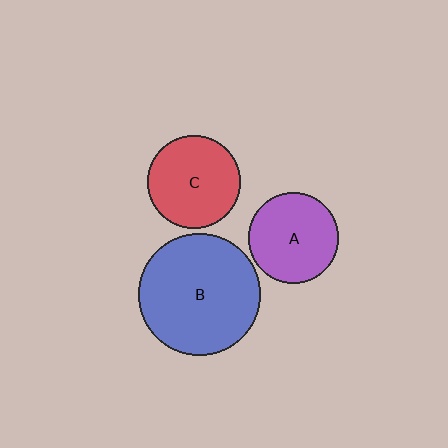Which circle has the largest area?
Circle B (blue).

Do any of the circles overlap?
No, none of the circles overlap.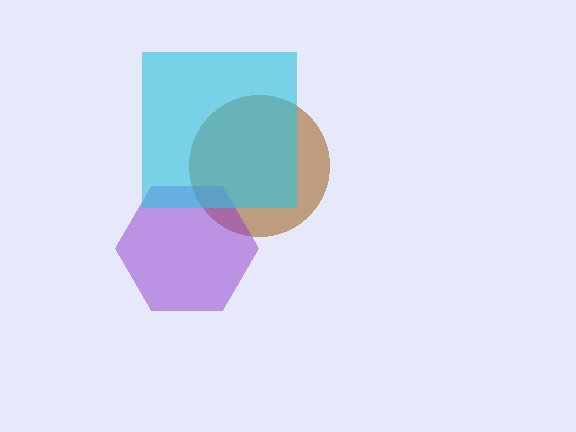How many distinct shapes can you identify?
There are 3 distinct shapes: a brown circle, a purple hexagon, a cyan square.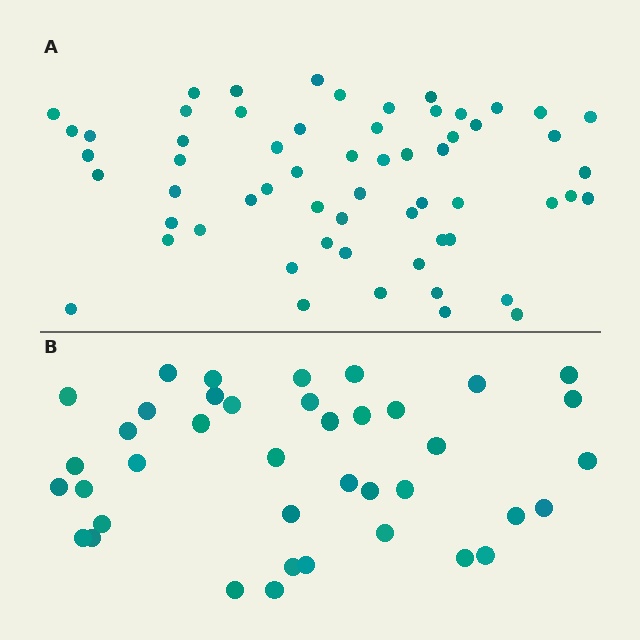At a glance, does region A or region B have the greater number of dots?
Region A (the top region) has more dots.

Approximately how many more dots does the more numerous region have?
Region A has approximately 20 more dots than region B.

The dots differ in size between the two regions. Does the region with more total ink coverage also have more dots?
No. Region B has more total ink coverage because its dots are larger, but region A actually contains more individual dots. Total area can be misleading — the number of items is what matters here.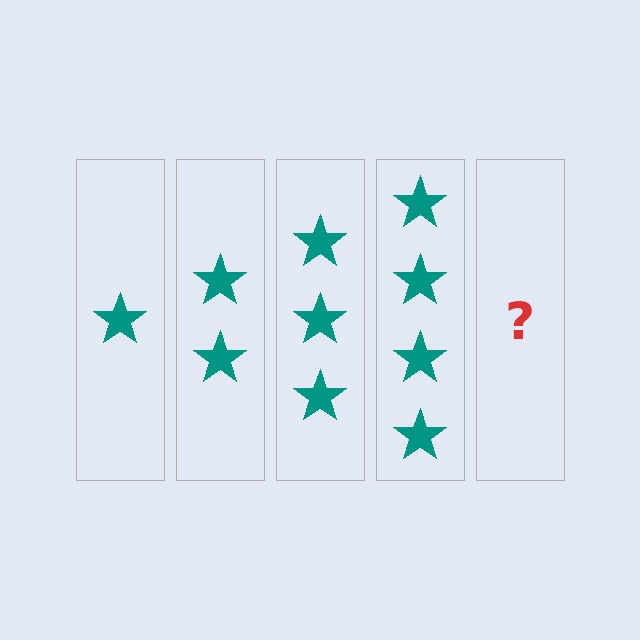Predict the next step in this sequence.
The next step is 5 stars.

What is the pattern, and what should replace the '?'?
The pattern is that each step adds one more star. The '?' should be 5 stars.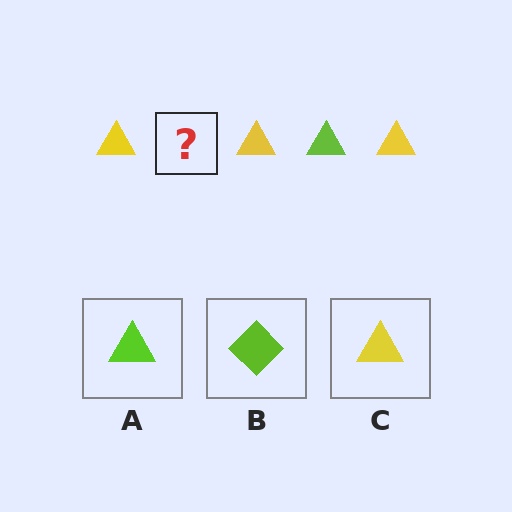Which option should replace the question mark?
Option A.